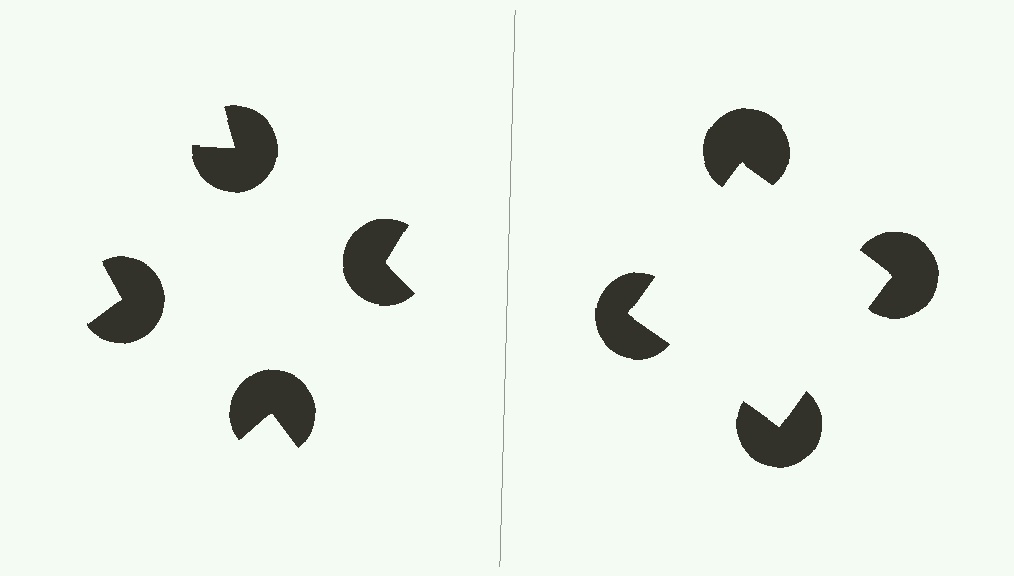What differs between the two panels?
The pac-man discs are positioned identically on both sides; only the wedge orientations differ. On the right they align to a square; on the left they are misaligned.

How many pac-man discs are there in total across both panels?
8 — 4 on each side.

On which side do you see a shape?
An illusory square appears on the right side. On the left side the wedge cuts are rotated, so no coherent shape forms.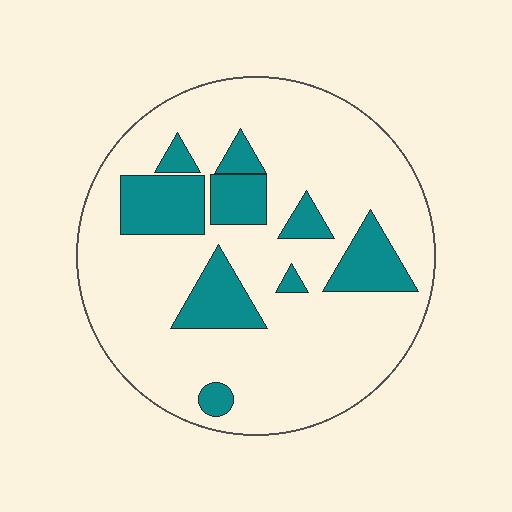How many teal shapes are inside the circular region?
9.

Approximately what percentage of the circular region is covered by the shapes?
Approximately 20%.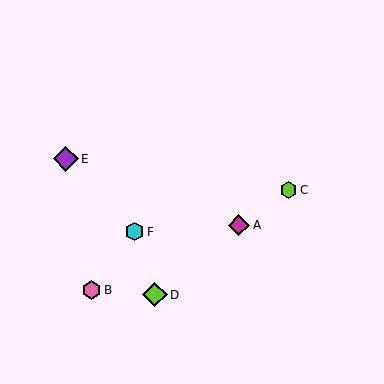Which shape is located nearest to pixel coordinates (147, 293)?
The lime diamond (labeled D) at (155, 295) is nearest to that location.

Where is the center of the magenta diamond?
The center of the magenta diamond is at (239, 225).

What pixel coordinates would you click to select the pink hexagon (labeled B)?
Click at (92, 290) to select the pink hexagon B.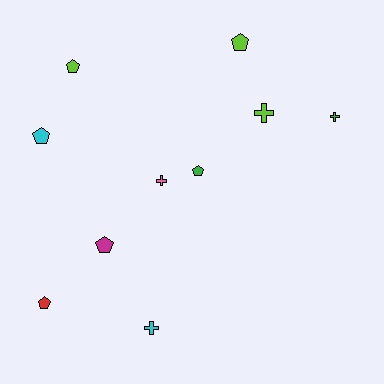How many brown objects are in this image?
There are no brown objects.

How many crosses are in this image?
There are 4 crosses.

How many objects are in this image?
There are 10 objects.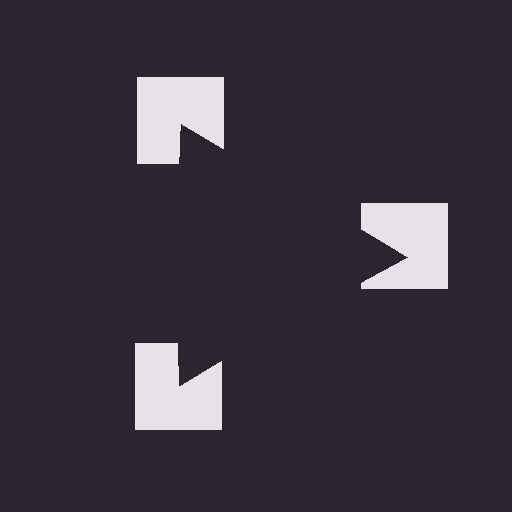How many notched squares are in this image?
There are 3 — one at each vertex of the illusory triangle.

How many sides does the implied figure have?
3 sides.